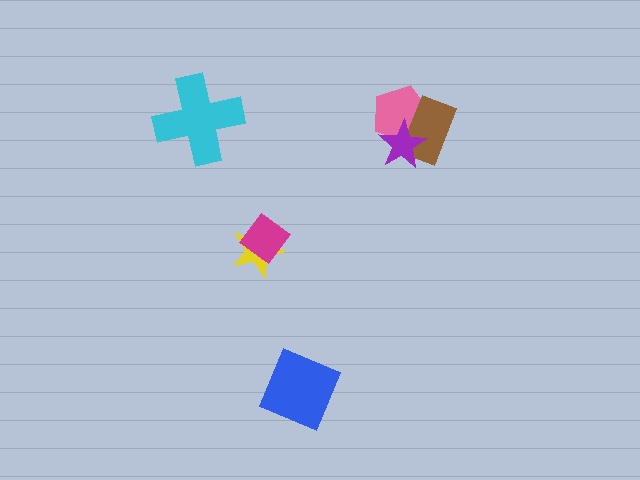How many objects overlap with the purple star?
2 objects overlap with the purple star.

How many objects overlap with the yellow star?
1 object overlaps with the yellow star.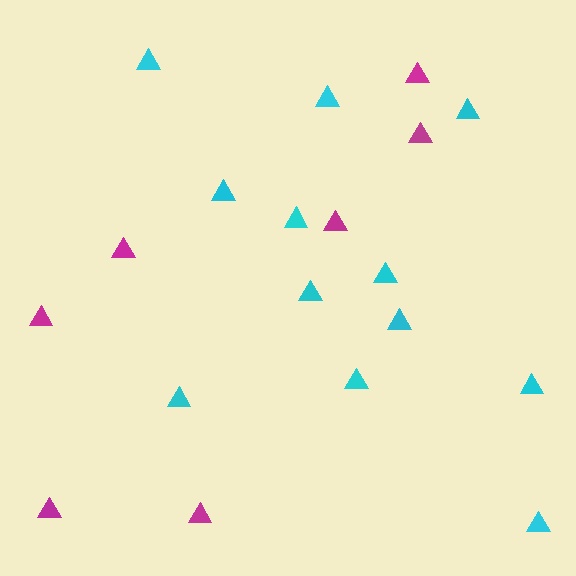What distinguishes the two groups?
There are 2 groups: one group of cyan triangles (12) and one group of magenta triangles (7).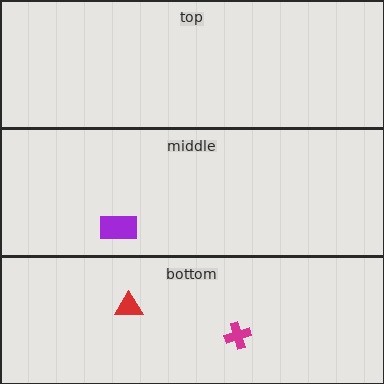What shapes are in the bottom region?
The magenta cross, the red triangle.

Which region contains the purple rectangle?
The middle region.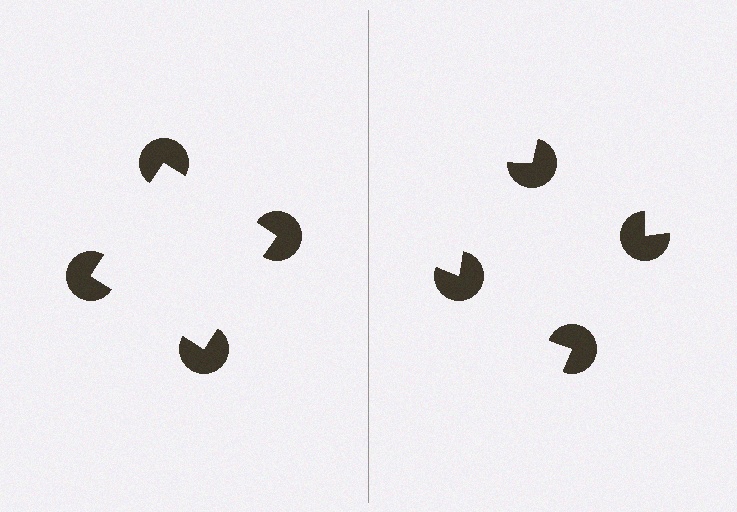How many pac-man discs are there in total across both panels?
8 — 4 on each side.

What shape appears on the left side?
An illusory square.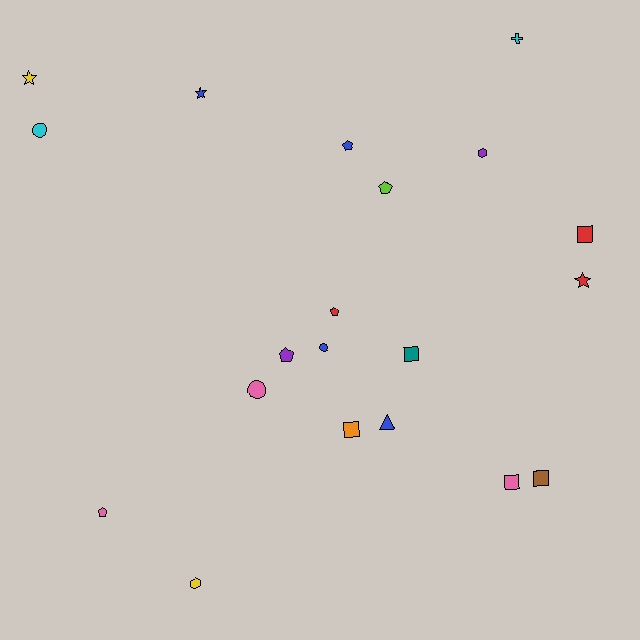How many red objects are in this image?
There are 3 red objects.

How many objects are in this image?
There are 20 objects.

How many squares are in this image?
There are 5 squares.